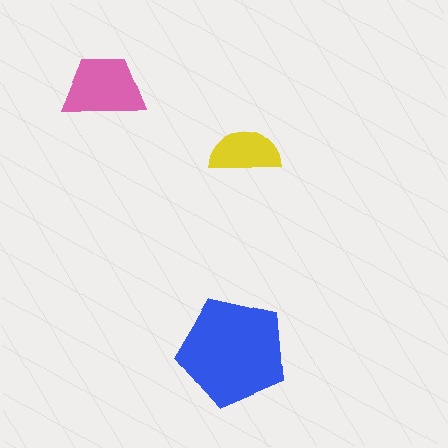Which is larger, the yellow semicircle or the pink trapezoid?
The pink trapezoid.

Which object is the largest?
The blue pentagon.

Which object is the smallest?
The yellow semicircle.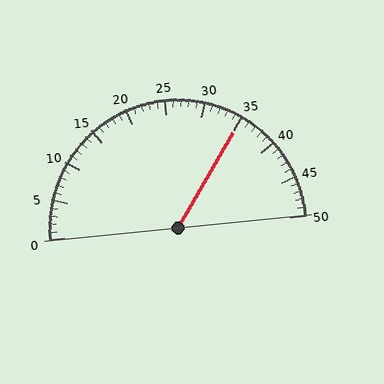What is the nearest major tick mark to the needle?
The nearest major tick mark is 35.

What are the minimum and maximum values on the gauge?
The gauge ranges from 0 to 50.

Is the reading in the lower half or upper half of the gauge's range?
The reading is in the upper half of the range (0 to 50).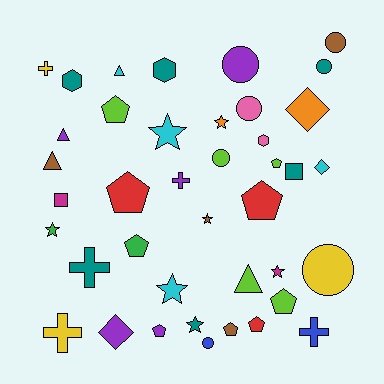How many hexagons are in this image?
There are 3 hexagons.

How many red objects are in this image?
There are 3 red objects.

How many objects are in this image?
There are 40 objects.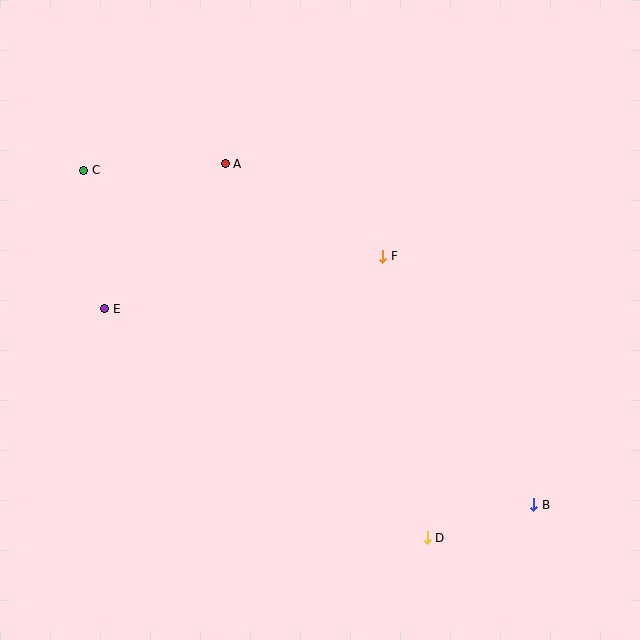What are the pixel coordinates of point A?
Point A is at (225, 164).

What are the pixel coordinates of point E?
Point E is at (105, 309).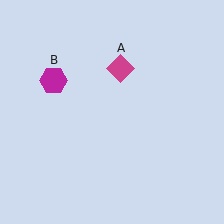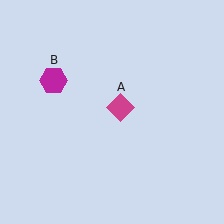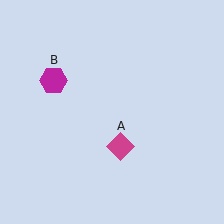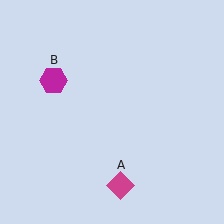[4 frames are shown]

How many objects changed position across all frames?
1 object changed position: magenta diamond (object A).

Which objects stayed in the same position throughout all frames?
Magenta hexagon (object B) remained stationary.